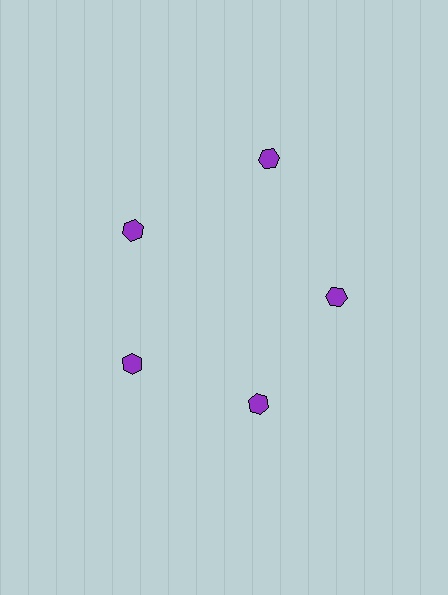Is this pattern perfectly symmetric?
No. The 5 purple hexagons are arranged in a ring, but one element near the 1 o'clock position is pushed outward from the center, breaking the 5-fold rotational symmetry.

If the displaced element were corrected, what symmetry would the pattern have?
It would have 5-fold rotational symmetry — the pattern would map onto itself every 72 degrees.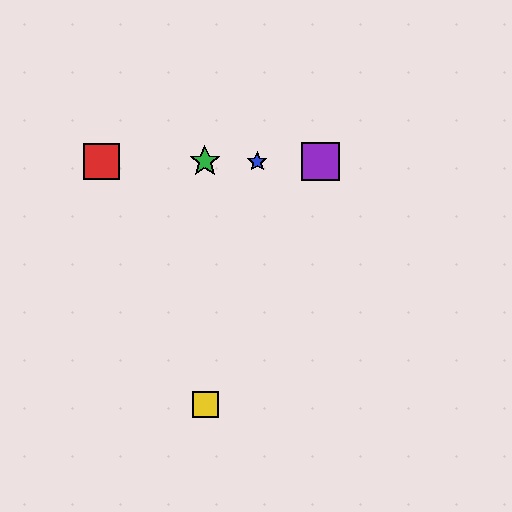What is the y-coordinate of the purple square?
The purple square is at y≈162.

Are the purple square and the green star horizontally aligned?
Yes, both are at y≈162.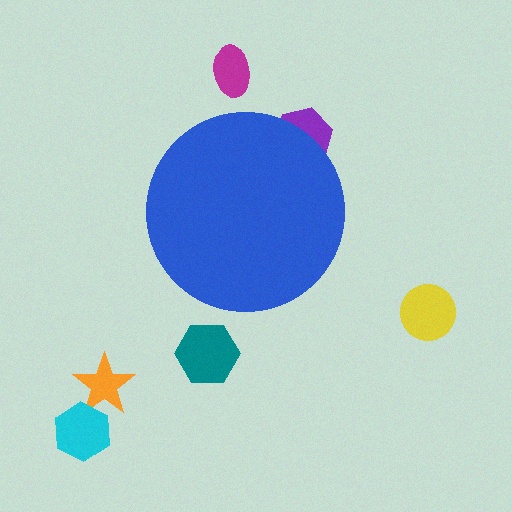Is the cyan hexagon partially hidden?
No, the cyan hexagon is fully visible.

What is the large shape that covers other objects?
A blue circle.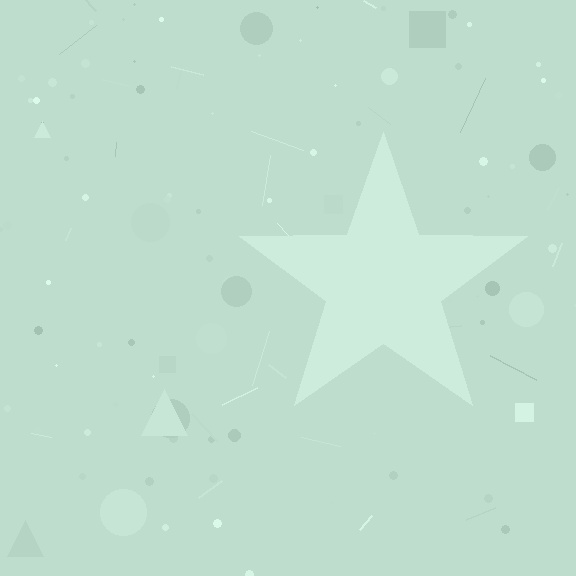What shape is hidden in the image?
A star is hidden in the image.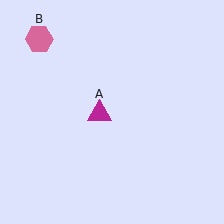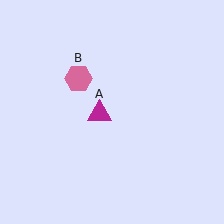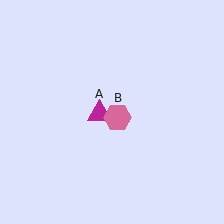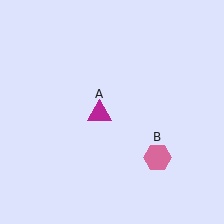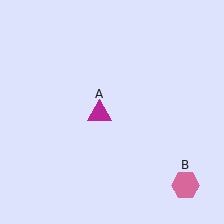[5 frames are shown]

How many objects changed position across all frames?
1 object changed position: pink hexagon (object B).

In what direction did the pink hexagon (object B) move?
The pink hexagon (object B) moved down and to the right.